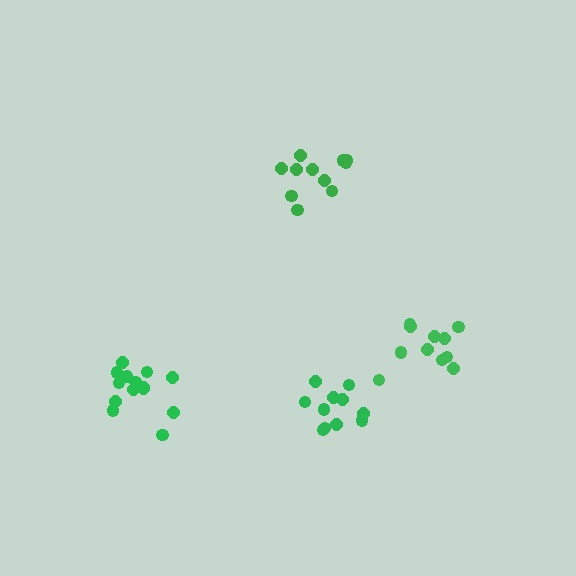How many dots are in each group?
Group 1: 14 dots, Group 2: 11 dots, Group 3: 11 dots, Group 4: 11 dots (47 total).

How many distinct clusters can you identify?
There are 4 distinct clusters.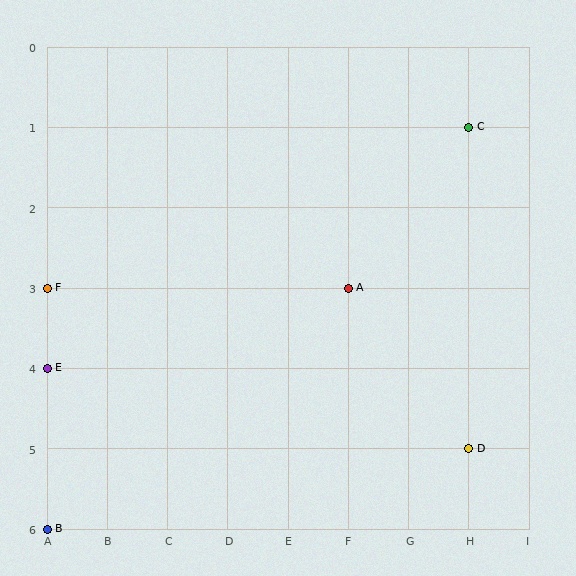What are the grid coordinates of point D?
Point D is at grid coordinates (H, 5).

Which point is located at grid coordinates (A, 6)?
Point B is at (A, 6).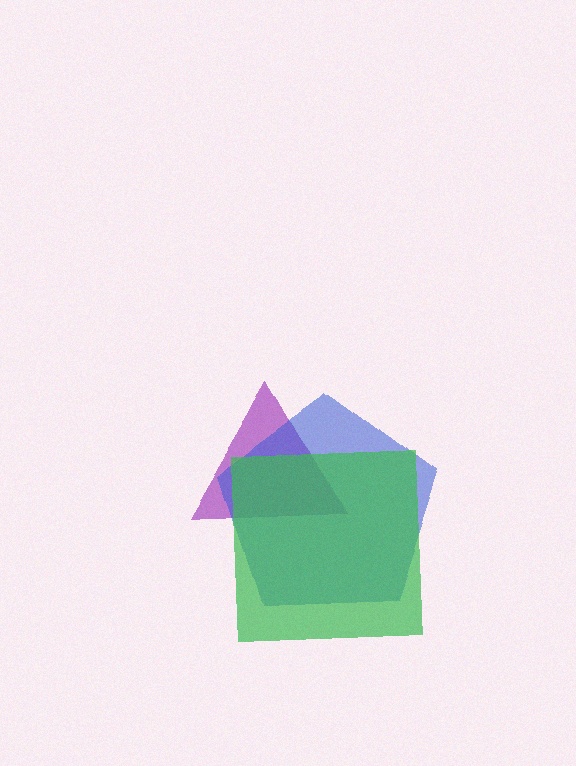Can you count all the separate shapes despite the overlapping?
Yes, there are 3 separate shapes.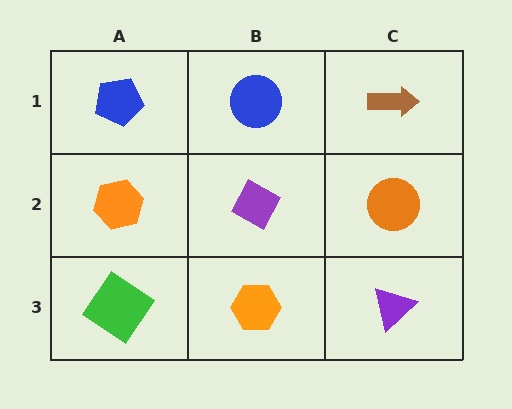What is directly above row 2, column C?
A brown arrow.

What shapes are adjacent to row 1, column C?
An orange circle (row 2, column C), a blue circle (row 1, column B).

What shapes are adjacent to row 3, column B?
A purple diamond (row 2, column B), a green diamond (row 3, column A), a purple triangle (row 3, column C).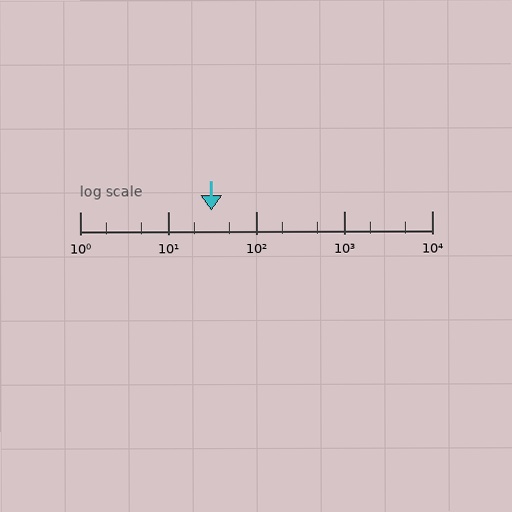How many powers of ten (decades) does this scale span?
The scale spans 4 decades, from 1 to 10000.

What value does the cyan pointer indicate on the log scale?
The pointer indicates approximately 31.